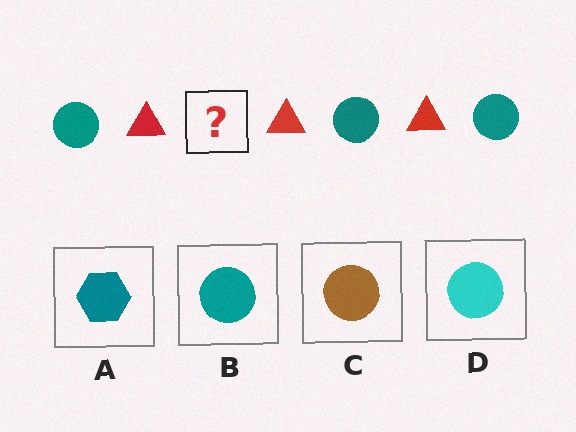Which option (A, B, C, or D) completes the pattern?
B.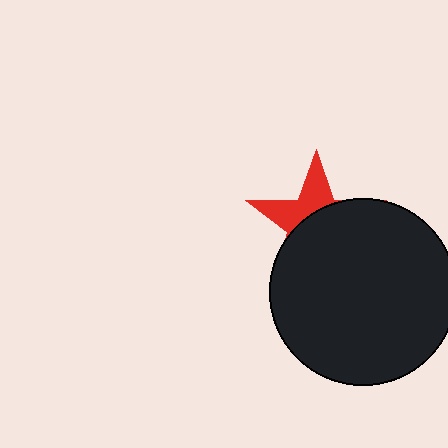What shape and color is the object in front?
The object in front is a black circle.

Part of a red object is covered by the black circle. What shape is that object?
It is a star.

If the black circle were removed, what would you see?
You would see the complete red star.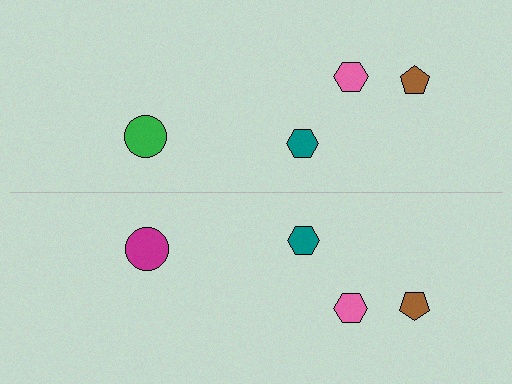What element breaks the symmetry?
The magenta circle on the bottom side breaks the symmetry — its mirror counterpart is green.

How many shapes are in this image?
There are 8 shapes in this image.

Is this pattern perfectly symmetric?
No, the pattern is not perfectly symmetric. The magenta circle on the bottom side breaks the symmetry — its mirror counterpart is green.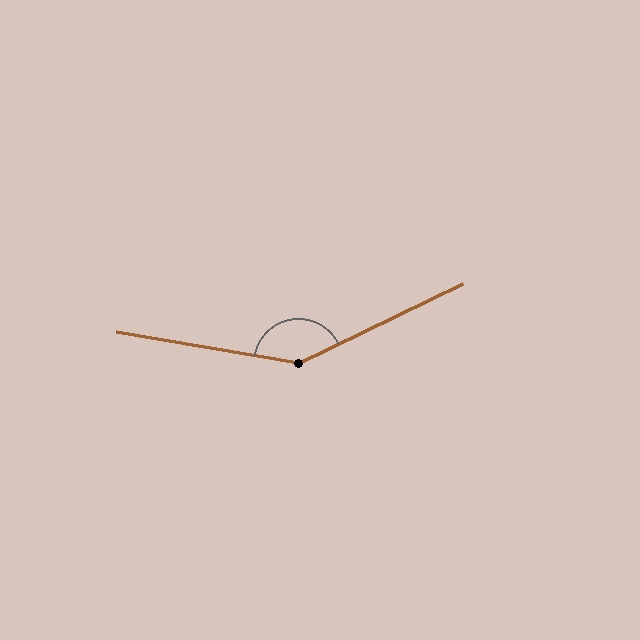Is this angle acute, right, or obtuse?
It is obtuse.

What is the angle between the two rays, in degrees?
Approximately 144 degrees.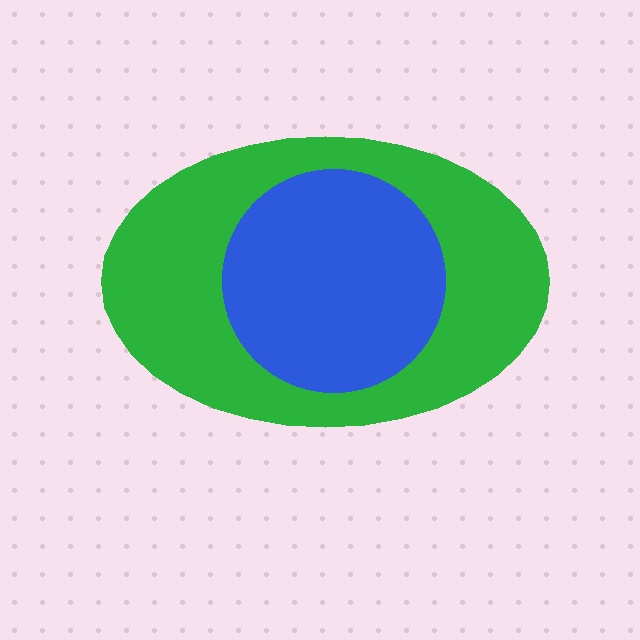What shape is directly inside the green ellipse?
The blue circle.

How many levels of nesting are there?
2.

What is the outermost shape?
The green ellipse.